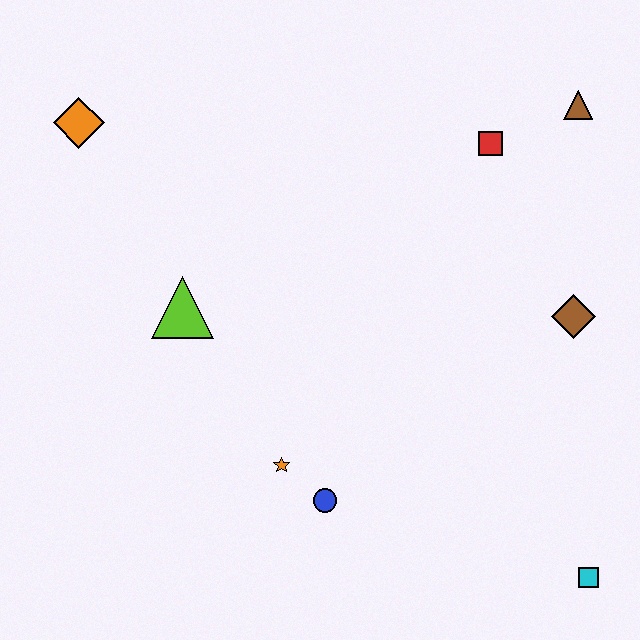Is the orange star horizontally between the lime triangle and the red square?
Yes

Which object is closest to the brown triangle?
The red square is closest to the brown triangle.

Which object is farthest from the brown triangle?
The orange diamond is farthest from the brown triangle.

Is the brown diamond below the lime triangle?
Yes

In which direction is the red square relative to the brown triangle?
The red square is to the left of the brown triangle.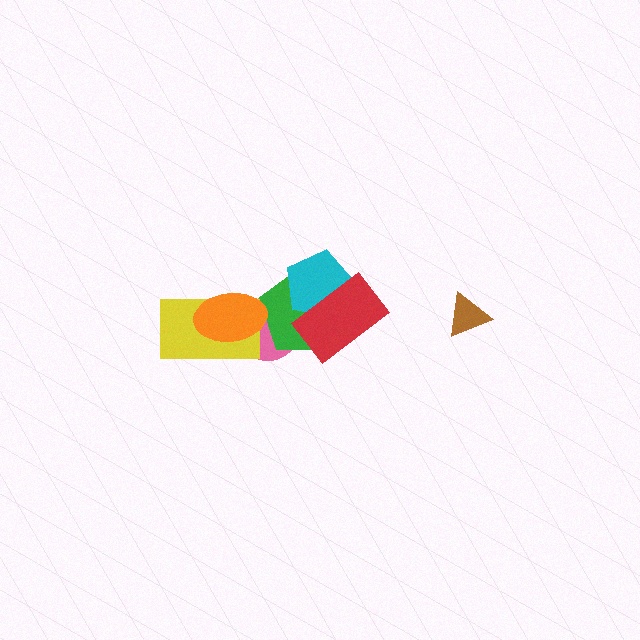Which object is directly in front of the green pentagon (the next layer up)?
The orange ellipse is directly in front of the green pentagon.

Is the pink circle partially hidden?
Yes, it is partially covered by another shape.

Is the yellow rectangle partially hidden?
Yes, it is partially covered by another shape.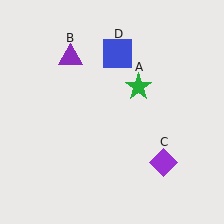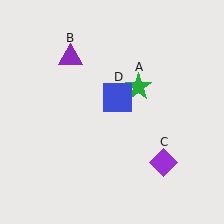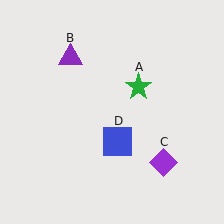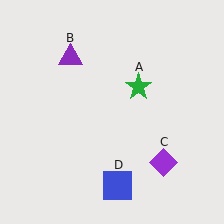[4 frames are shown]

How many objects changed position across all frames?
1 object changed position: blue square (object D).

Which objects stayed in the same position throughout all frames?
Green star (object A) and purple triangle (object B) and purple diamond (object C) remained stationary.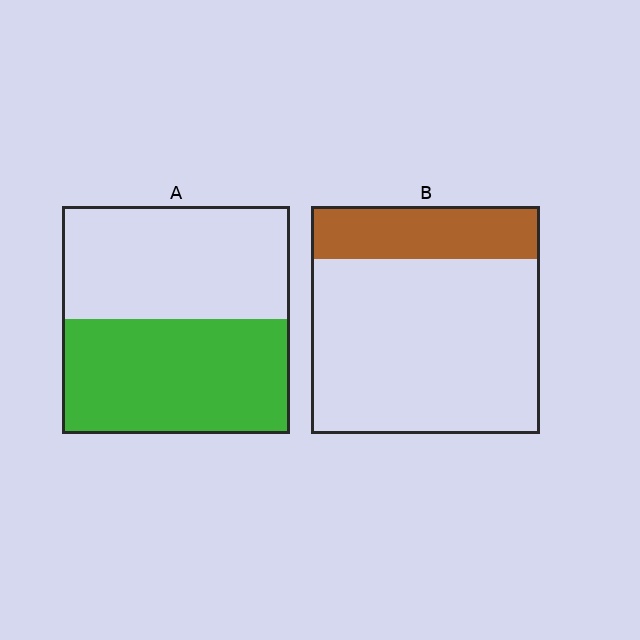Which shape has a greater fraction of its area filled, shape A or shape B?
Shape A.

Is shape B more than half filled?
No.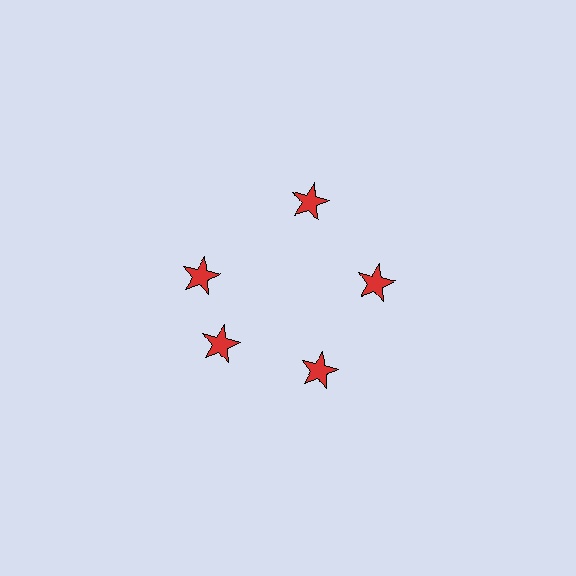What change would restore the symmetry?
The symmetry would be restored by rotating it back into even spacing with its neighbors so that all 5 stars sit at equal angles and equal distance from the center.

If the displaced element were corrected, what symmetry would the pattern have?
It would have 5-fold rotational symmetry — the pattern would map onto itself every 72 degrees.